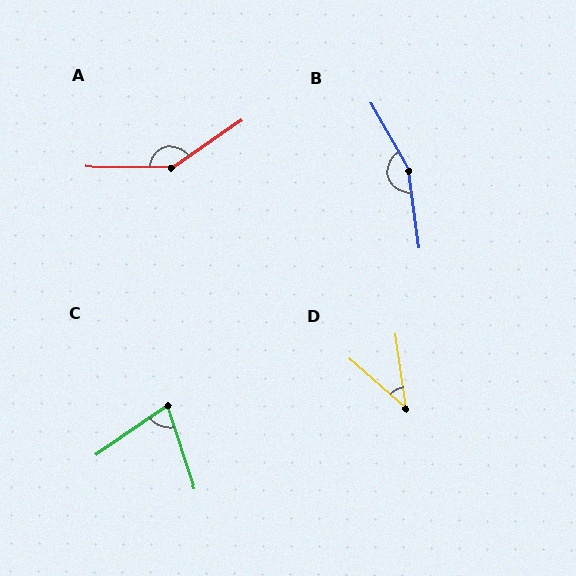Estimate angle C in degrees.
Approximately 74 degrees.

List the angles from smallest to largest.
D (41°), C (74°), A (145°), B (158°).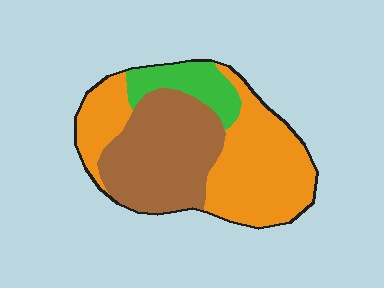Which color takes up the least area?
Green, at roughly 15%.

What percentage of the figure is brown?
Brown covers 39% of the figure.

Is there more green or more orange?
Orange.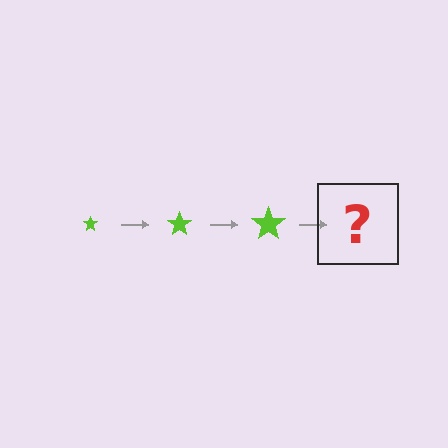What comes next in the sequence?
The next element should be a lime star, larger than the previous one.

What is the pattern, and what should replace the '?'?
The pattern is that the star gets progressively larger each step. The '?' should be a lime star, larger than the previous one.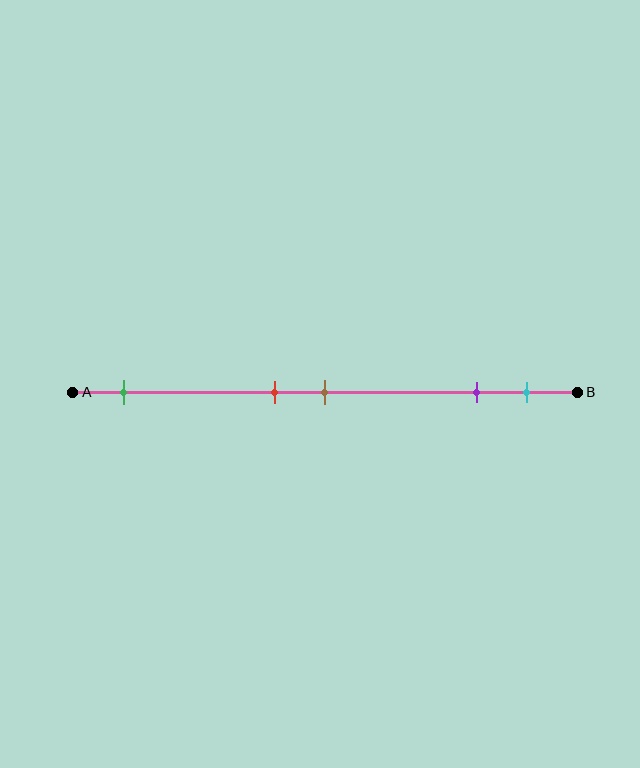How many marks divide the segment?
There are 5 marks dividing the segment.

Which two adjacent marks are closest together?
The red and brown marks are the closest adjacent pair.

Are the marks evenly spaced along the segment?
No, the marks are not evenly spaced.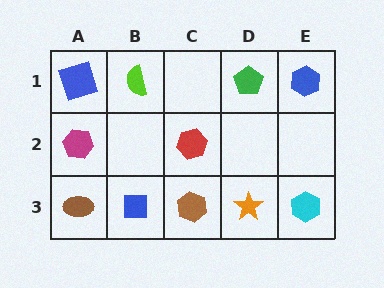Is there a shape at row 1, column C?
No, that cell is empty.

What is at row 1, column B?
A lime semicircle.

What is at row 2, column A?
A magenta hexagon.